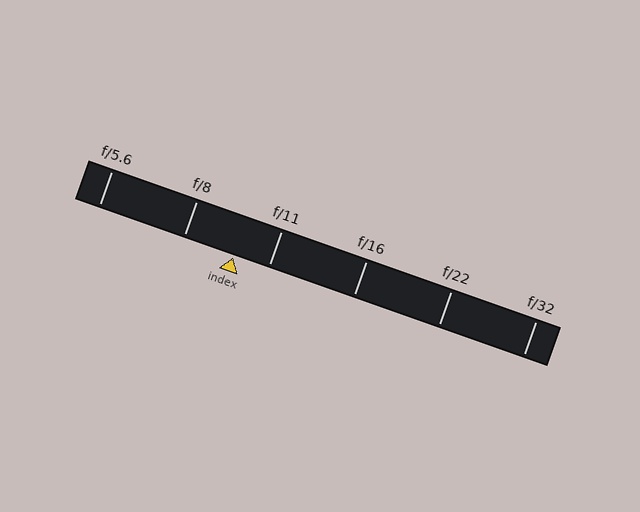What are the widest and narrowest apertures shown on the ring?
The widest aperture shown is f/5.6 and the narrowest is f/32.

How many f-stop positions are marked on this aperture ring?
There are 6 f-stop positions marked.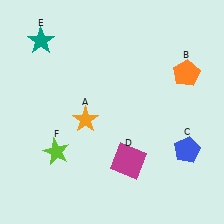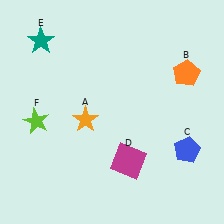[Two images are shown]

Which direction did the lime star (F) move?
The lime star (F) moved up.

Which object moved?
The lime star (F) moved up.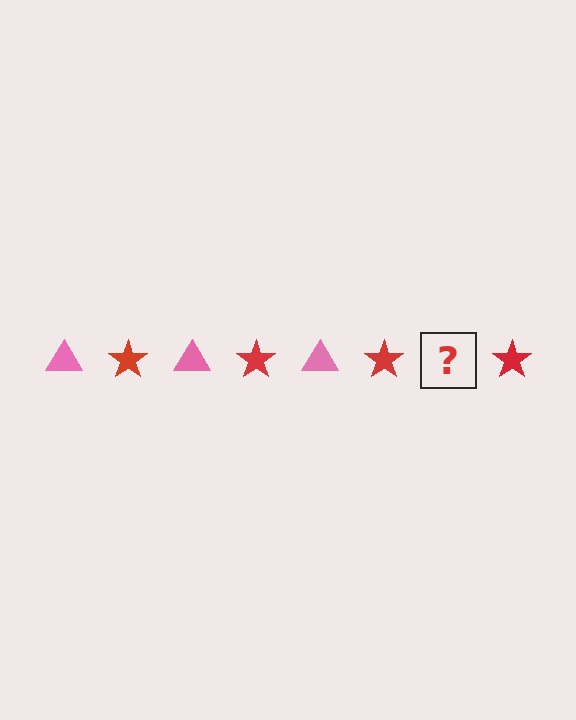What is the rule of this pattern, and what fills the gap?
The rule is that the pattern alternates between pink triangle and red star. The gap should be filled with a pink triangle.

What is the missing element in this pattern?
The missing element is a pink triangle.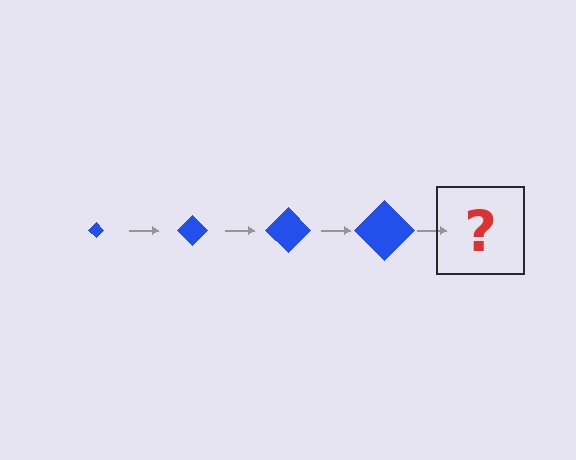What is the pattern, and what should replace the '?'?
The pattern is that the diamond gets progressively larger each step. The '?' should be a blue diamond, larger than the previous one.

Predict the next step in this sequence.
The next step is a blue diamond, larger than the previous one.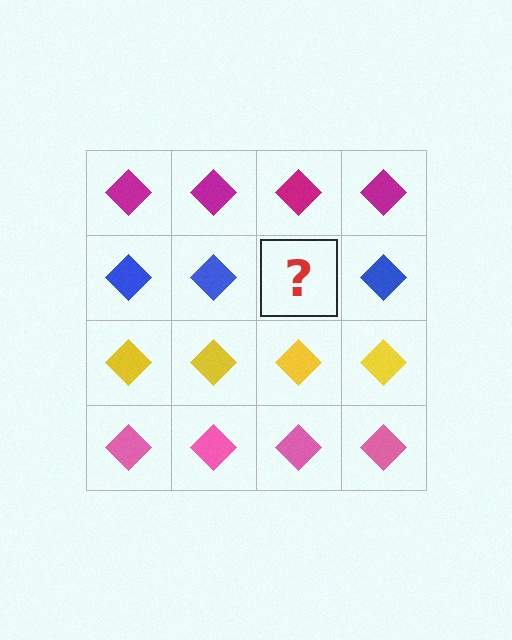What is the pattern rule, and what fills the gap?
The rule is that each row has a consistent color. The gap should be filled with a blue diamond.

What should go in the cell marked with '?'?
The missing cell should contain a blue diamond.